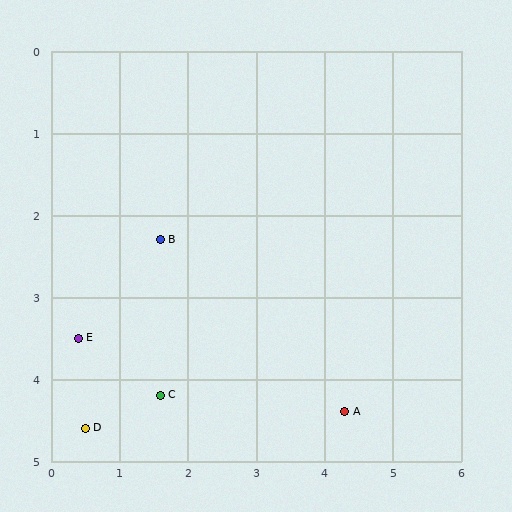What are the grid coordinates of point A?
Point A is at approximately (4.3, 4.4).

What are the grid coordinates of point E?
Point E is at approximately (0.4, 3.5).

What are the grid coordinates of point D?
Point D is at approximately (0.5, 4.6).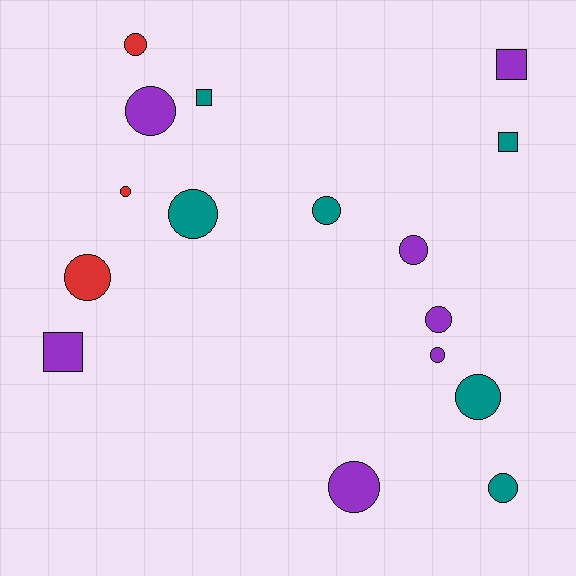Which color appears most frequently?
Purple, with 7 objects.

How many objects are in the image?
There are 16 objects.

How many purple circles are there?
There are 5 purple circles.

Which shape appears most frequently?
Circle, with 12 objects.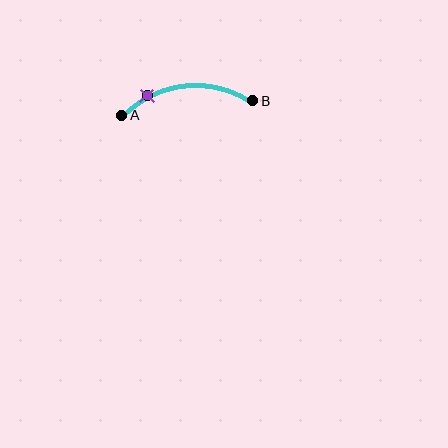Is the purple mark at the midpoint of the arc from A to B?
No. The purple mark lies on the arc but is closer to endpoint A. The arc midpoint would be at the point on the curve equidistant along the arc from both A and B.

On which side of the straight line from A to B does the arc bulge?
The arc bulges above the straight line connecting A and B.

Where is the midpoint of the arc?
The arc midpoint is the point on the curve farthest from the straight line joining A and B. It sits above that line.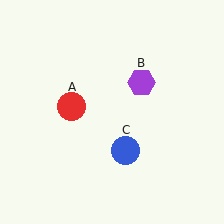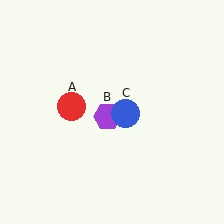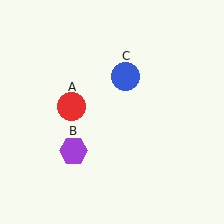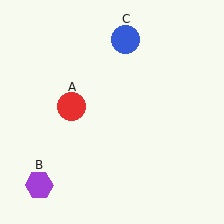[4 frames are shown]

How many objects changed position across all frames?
2 objects changed position: purple hexagon (object B), blue circle (object C).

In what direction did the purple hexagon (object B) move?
The purple hexagon (object B) moved down and to the left.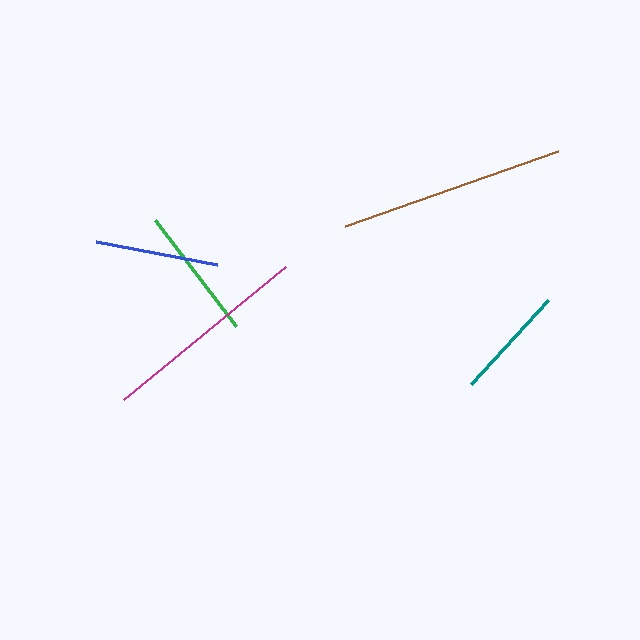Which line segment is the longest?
The brown line is the longest at approximately 225 pixels.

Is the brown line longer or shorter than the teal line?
The brown line is longer than the teal line.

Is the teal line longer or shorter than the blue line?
The blue line is longer than the teal line.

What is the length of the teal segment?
The teal segment is approximately 114 pixels long.